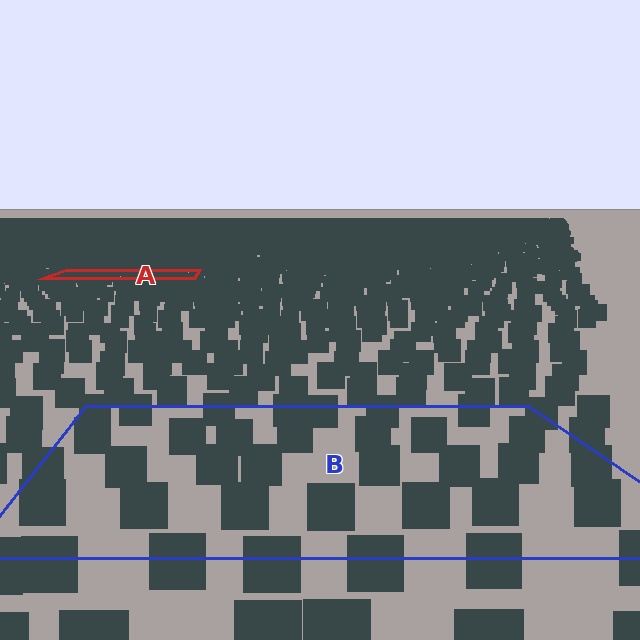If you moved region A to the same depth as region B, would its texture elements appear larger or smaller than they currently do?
They would appear larger. At a closer depth, the same texture elements are projected at a bigger on-screen size.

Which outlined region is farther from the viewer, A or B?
Region A is farther from the viewer — the texture elements inside it appear smaller and more densely packed.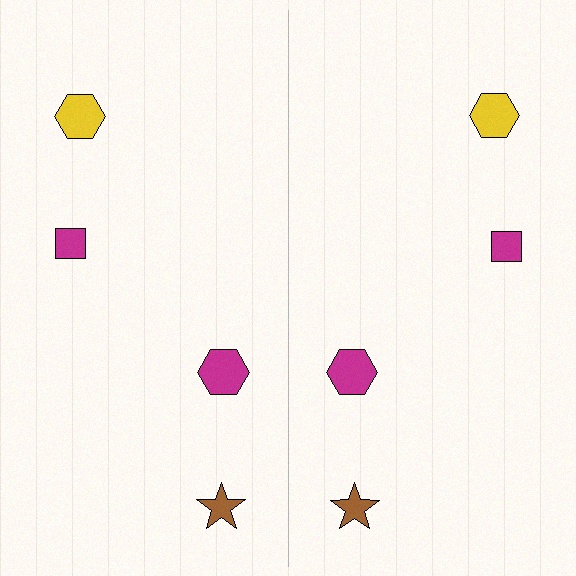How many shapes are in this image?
There are 8 shapes in this image.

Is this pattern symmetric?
Yes, this pattern has bilateral (reflection) symmetry.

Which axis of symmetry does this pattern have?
The pattern has a vertical axis of symmetry running through the center of the image.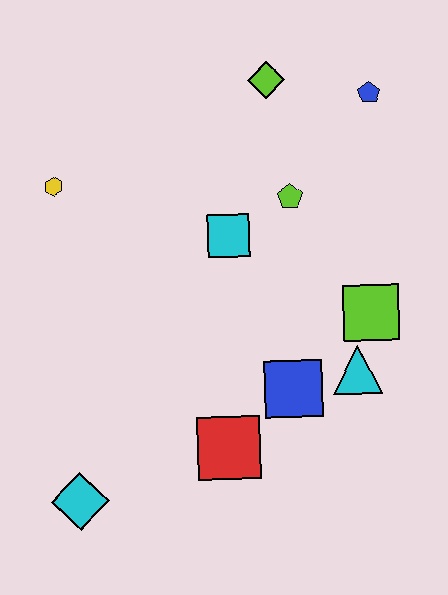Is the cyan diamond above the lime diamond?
No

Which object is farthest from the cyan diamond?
The blue pentagon is farthest from the cyan diamond.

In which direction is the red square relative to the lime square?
The red square is to the left of the lime square.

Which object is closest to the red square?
The blue square is closest to the red square.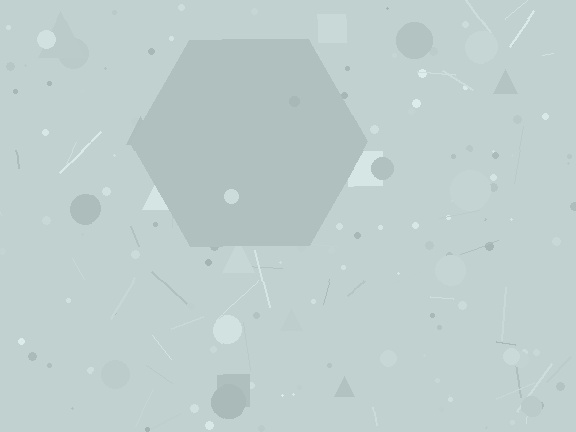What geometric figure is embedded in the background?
A hexagon is embedded in the background.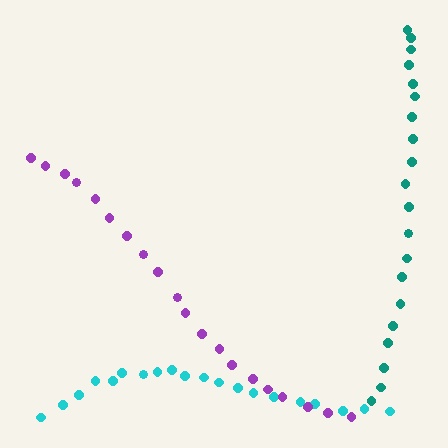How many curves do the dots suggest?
There are 3 distinct paths.